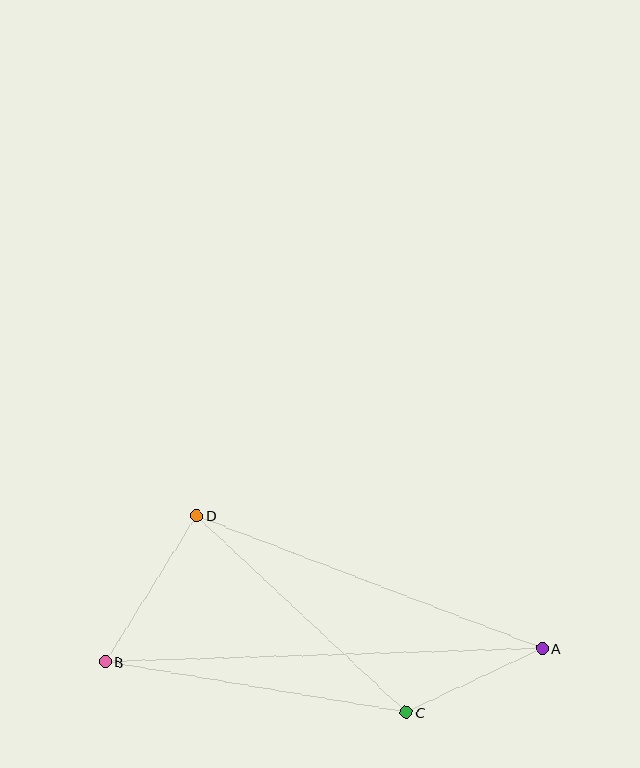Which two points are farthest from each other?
Points A and B are farthest from each other.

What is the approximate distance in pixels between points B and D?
The distance between B and D is approximately 172 pixels.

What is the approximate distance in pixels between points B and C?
The distance between B and C is approximately 305 pixels.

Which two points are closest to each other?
Points A and C are closest to each other.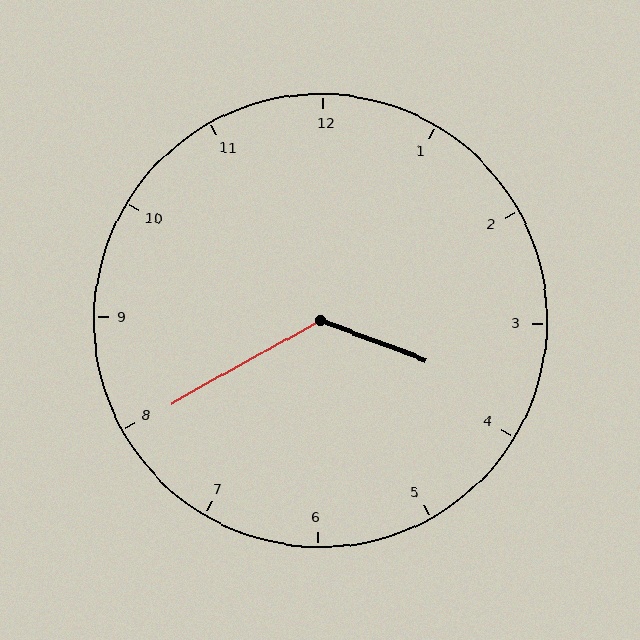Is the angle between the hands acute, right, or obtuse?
It is obtuse.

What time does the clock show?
3:40.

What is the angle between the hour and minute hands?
Approximately 130 degrees.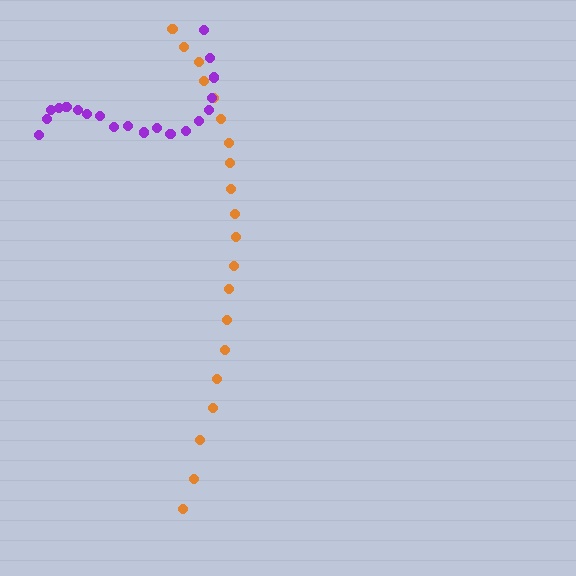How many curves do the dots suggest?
There are 2 distinct paths.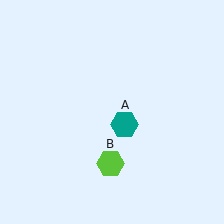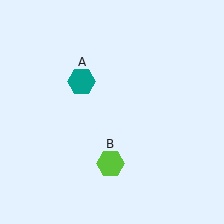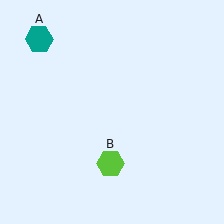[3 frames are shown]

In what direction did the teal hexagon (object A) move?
The teal hexagon (object A) moved up and to the left.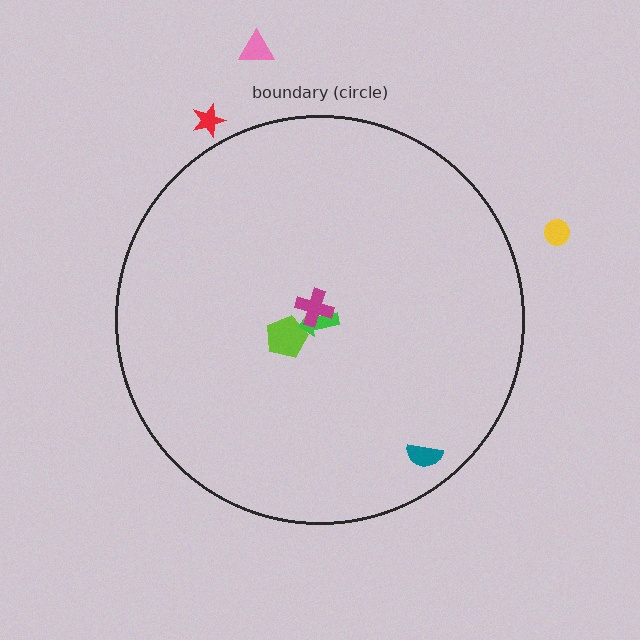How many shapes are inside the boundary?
4 inside, 3 outside.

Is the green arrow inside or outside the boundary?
Inside.